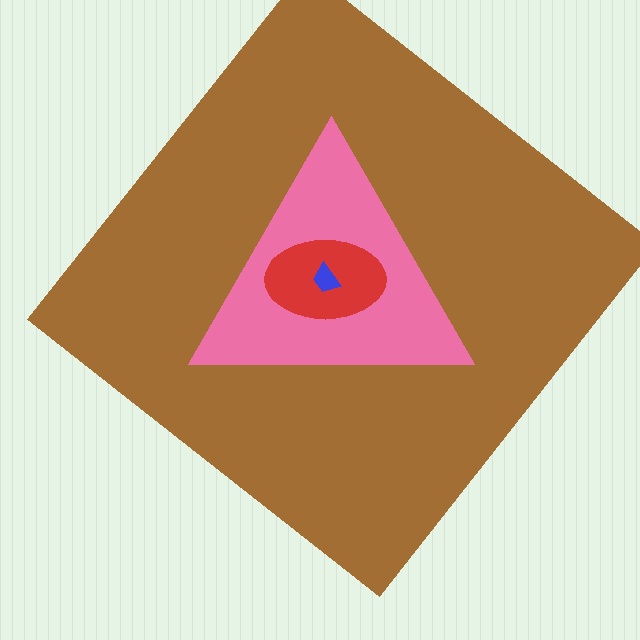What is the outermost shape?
The brown diamond.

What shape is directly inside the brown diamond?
The pink triangle.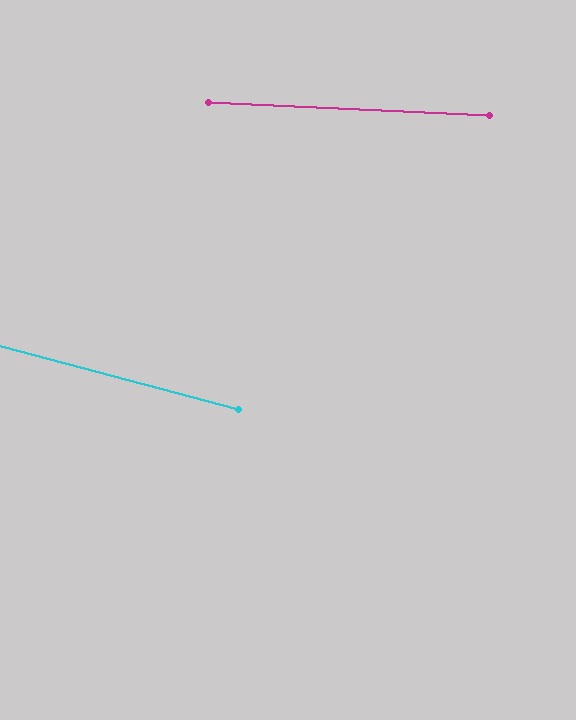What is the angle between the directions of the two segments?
Approximately 12 degrees.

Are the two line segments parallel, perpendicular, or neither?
Neither parallel nor perpendicular — they differ by about 12°.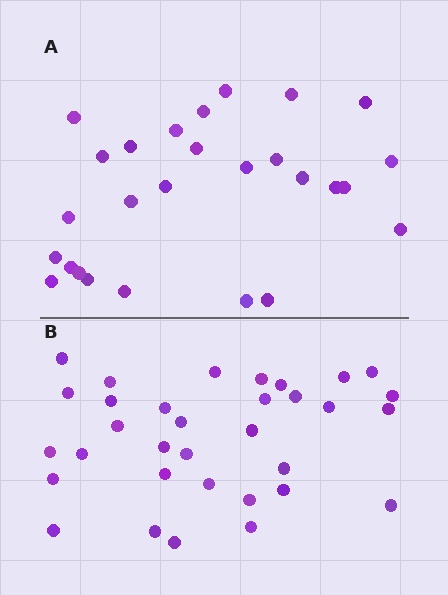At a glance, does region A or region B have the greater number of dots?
Region B (the bottom region) has more dots.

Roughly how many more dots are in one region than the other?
Region B has about 6 more dots than region A.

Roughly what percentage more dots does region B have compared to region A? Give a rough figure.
About 20% more.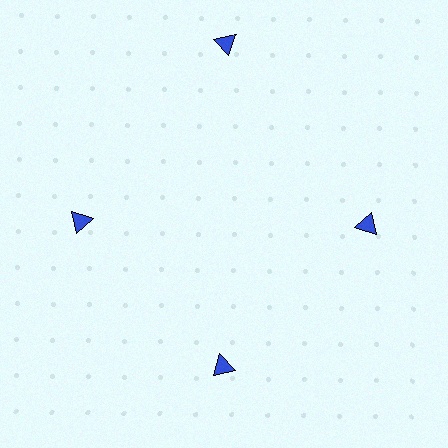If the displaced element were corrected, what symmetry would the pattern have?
It would have 4-fold rotational symmetry — the pattern would map onto itself every 90 degrees.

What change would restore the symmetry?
The symmetry would be restored by moving it inward, back onto the ring so that all 4 triangles sit at equal angles and equal distance from the center.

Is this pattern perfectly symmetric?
No. The 4 blue triangles are arranged in a ring, but one element near the 12 o'clock position is pushed outward from the center, breaking the 4-fold rotational symmetry.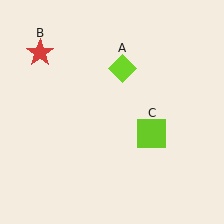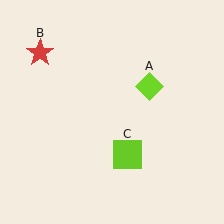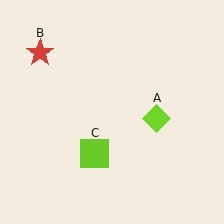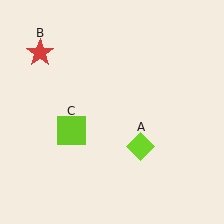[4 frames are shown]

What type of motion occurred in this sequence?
The lime diamond (object A), lime square (object C) rotated clockwise around the center of the scene.